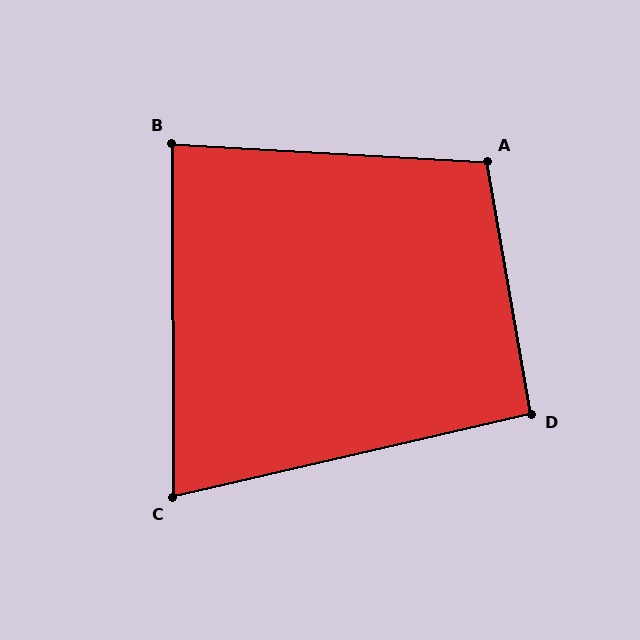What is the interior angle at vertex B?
Approximately 87 degrees (approximately right).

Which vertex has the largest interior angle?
A, at approximately 103 degrees.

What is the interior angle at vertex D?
Approximately 93 degrees (approximately right).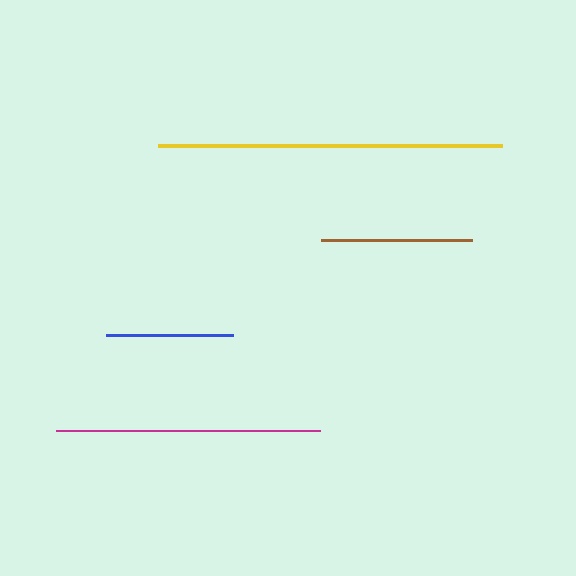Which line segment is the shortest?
The blue line is the shortest at approximately 127 pixels.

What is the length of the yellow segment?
The yellow segment is approximately 344 pixels long.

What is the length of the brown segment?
The brown segment is approximately 151 pixels long.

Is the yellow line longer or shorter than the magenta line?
The yellow line is longer than the magenta line.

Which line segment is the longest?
The yellow line is the longest at approximately 344 pixels.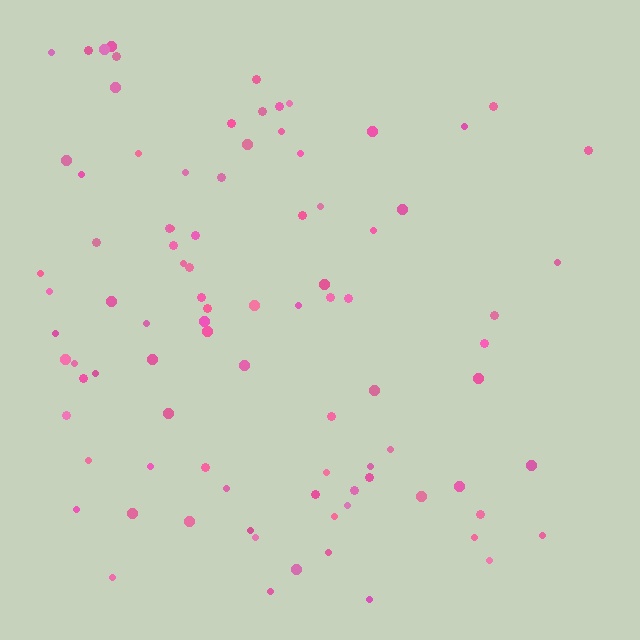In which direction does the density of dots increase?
From right to left, with the left side densest.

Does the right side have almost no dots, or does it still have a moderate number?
Still a moderate number, just noticeably fewer than the left.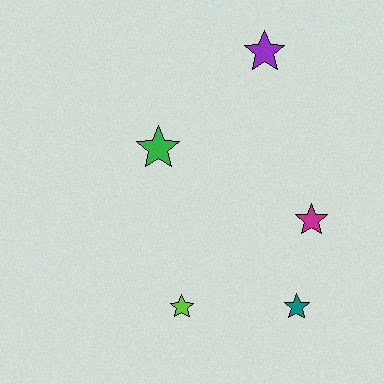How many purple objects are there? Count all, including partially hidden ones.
There is 1 purple object.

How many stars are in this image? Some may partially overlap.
There are 5 stars.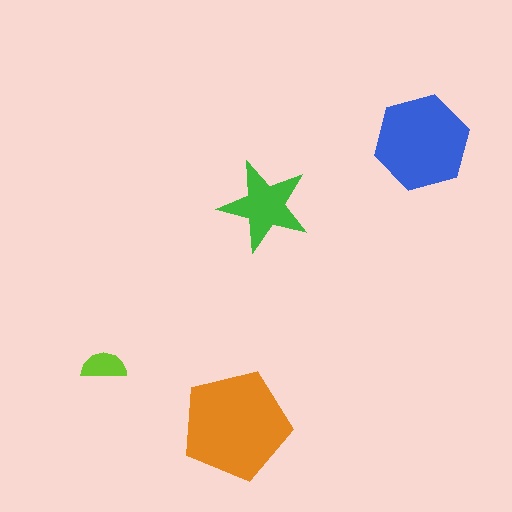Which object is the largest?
The orange pentagon.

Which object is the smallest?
The lime semicircle.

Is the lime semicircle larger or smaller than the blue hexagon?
Smaller.